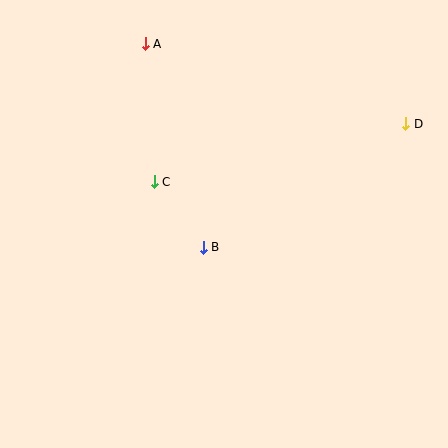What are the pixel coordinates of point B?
Point B is at (203, 247).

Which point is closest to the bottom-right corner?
Point B is closest to the bottom-right corner.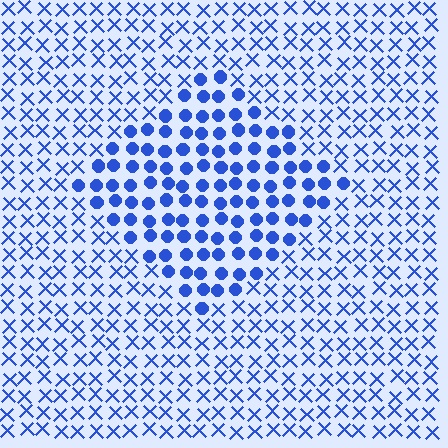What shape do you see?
I see a diamond.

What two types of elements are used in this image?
The image uses circles inside the diamond region and X marks outside it.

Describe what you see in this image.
The image is filled with small blue elements arranged in a uniform grid. A diamond-shaped region contains circles, while the surrounding area contains X marks. The boundary is defined purely by the change in element shape.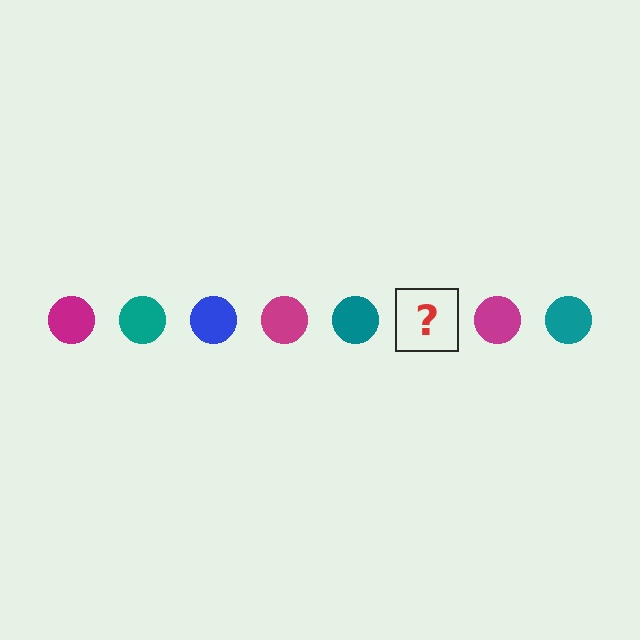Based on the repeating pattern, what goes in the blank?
The blank should be a blue circle.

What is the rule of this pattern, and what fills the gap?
The rule is that the pattern cycles through magenta, teal, blue circles. The gap should be filled with a blue circle.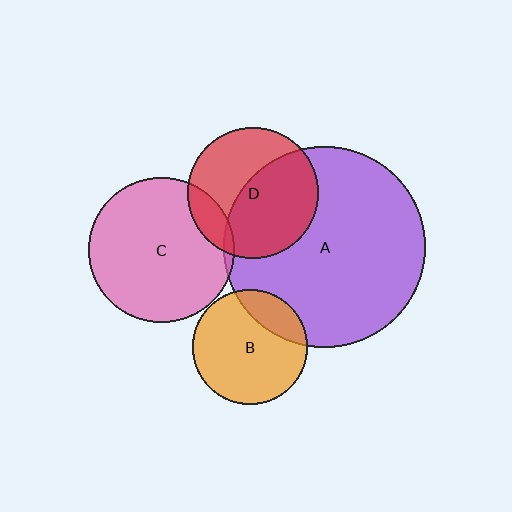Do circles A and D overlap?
Yes.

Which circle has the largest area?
Circle A (purple).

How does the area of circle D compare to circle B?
Approximately 1.3 times.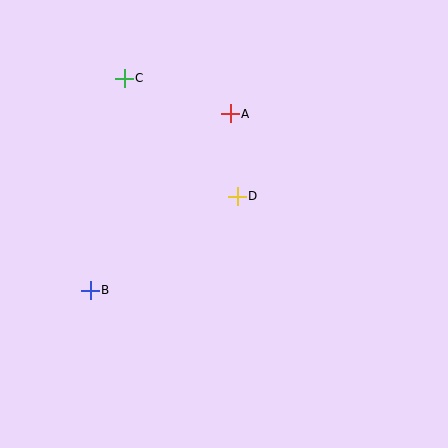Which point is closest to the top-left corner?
Point C is closest to the top-left corner.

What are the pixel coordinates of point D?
Point D is at (237, 196).